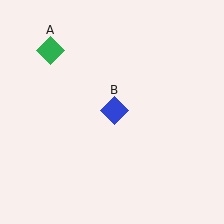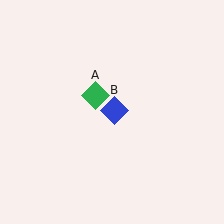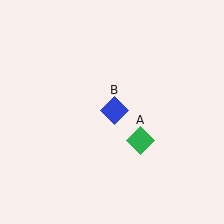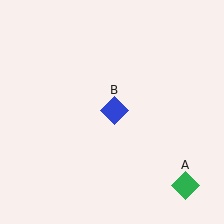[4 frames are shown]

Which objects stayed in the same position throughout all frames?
Blue diamond (object B) remained stationary.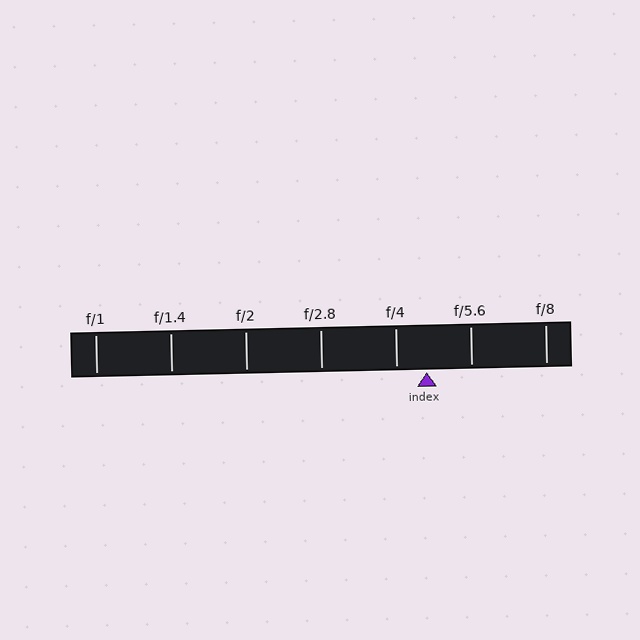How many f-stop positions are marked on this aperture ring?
There are 7 f-stop positions marked.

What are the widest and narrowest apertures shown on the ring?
The widest aperture shown is f/1 and the narrowest is f/8.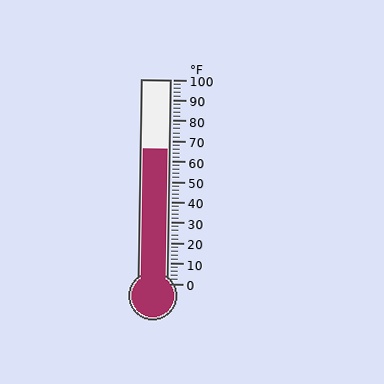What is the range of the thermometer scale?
The thermometer scale ranges from 0°F to 100°F.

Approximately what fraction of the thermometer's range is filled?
The thermometer is filled to approximately 65% of its range.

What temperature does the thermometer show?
The thermometer shows approximately 66°F.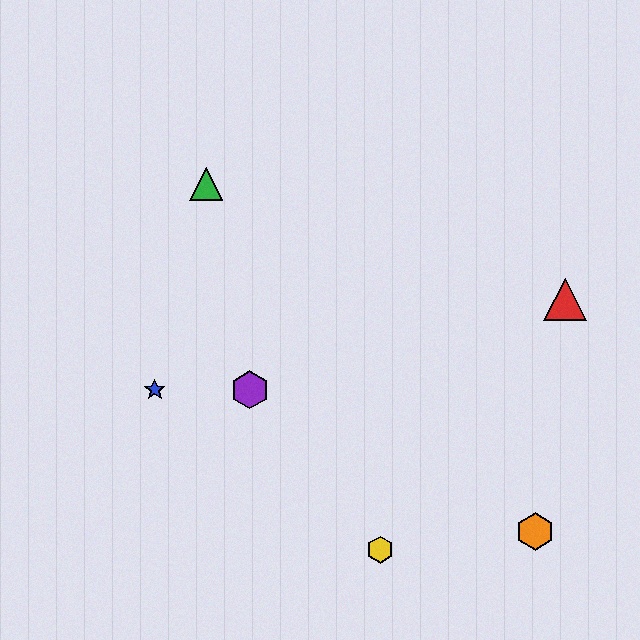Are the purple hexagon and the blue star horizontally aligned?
Yes, both are at y≈390.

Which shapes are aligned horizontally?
The blue star, the purple hexagon are aligned horizontally.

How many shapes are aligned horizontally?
2 shapes (the blue star, the purple hexagon) are aligned horizontally.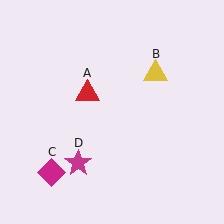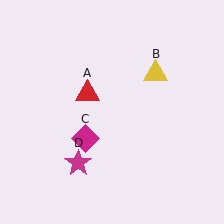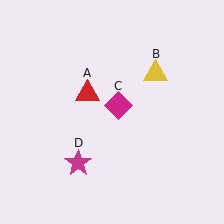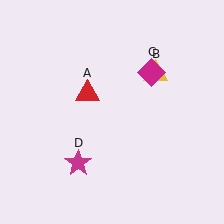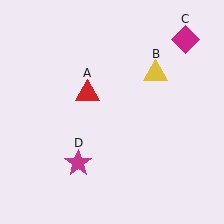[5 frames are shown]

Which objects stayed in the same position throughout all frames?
Red triangle (object A) and yellow triangle (object B) and magenta star (object D) remained stationary.